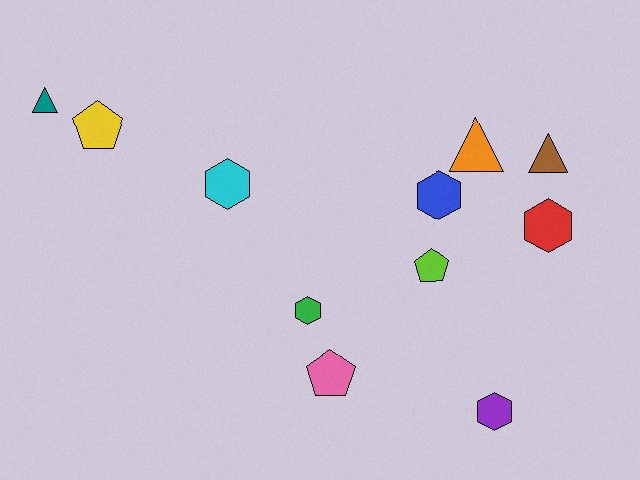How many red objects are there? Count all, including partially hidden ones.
There is 1 red object.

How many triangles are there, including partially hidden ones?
There are 3 triangles.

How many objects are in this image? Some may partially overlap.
There are 11 objects.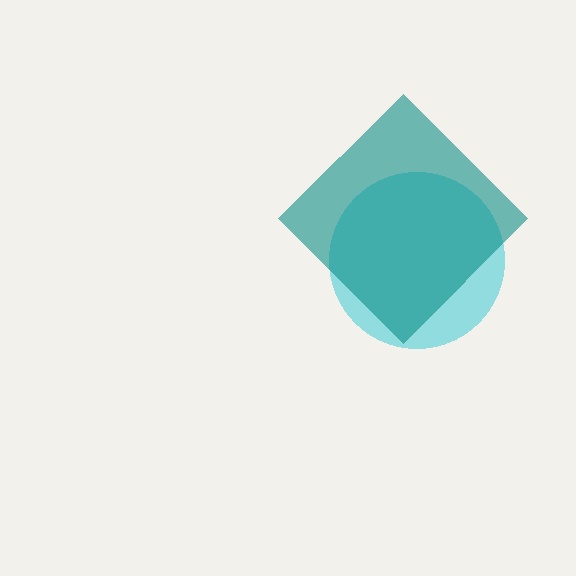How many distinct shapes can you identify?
There are 2 distinct shapes: a cyan circle, a teal diamond.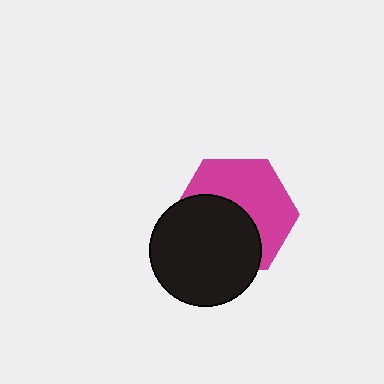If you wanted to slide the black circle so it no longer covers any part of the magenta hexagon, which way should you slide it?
Slide it toward the lower-left — that is the most direct way to separate the two shapes.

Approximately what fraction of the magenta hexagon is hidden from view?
Roughly 48% of the magenta hexagon is hidden behind the black circle.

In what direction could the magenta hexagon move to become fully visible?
The magenta hexagon could move toward the upper-right. That would shift it out from behind the black circle entirely.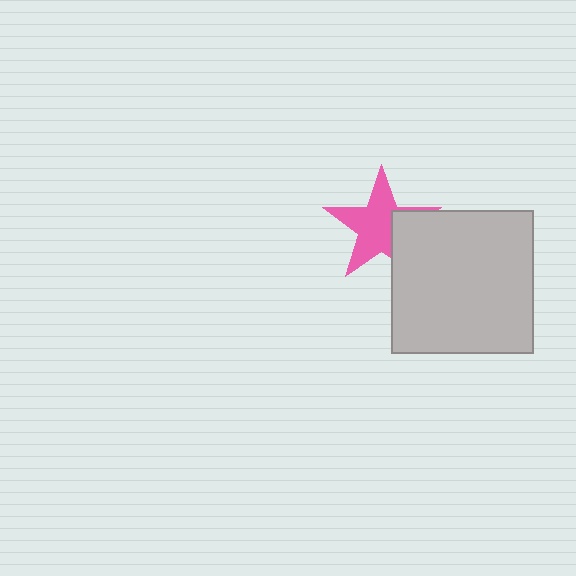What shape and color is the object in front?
The object in front is a light gray square.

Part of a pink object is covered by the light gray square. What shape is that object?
It is a star.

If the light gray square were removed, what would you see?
You would see the complete pink star.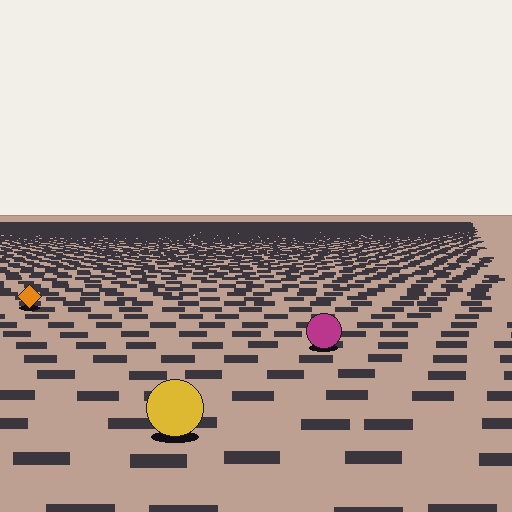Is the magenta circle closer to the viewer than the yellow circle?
No. The yellow circle is closer — you can tell from the texture gradient: the ground texture is coarser near it.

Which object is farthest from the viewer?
The orange diamond is farthest from the viewer. It appears smaller and the ground texture around it is denser.